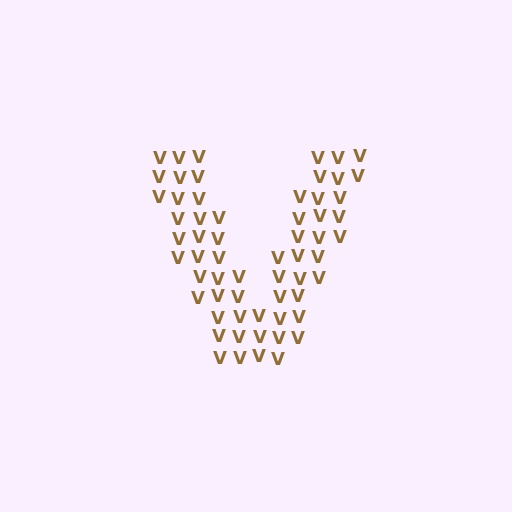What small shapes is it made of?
It is made of small letter V's.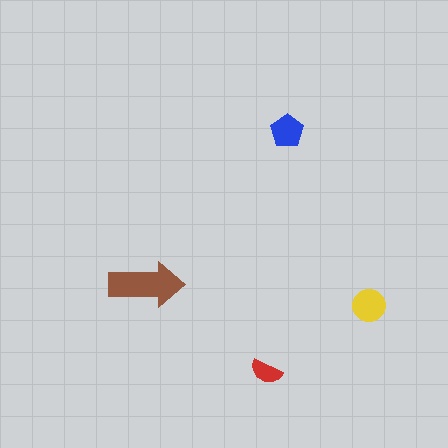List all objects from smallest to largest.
The red semicircle, the blue pentagon, the yellow circle, the brown arrow.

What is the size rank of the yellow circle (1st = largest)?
2nd.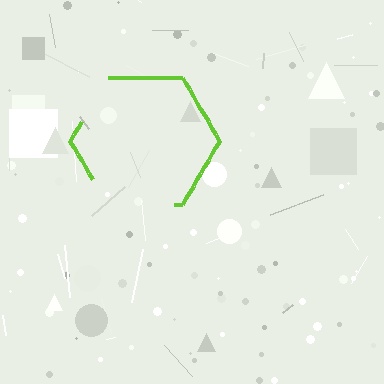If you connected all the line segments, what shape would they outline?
They would outline a hexagon.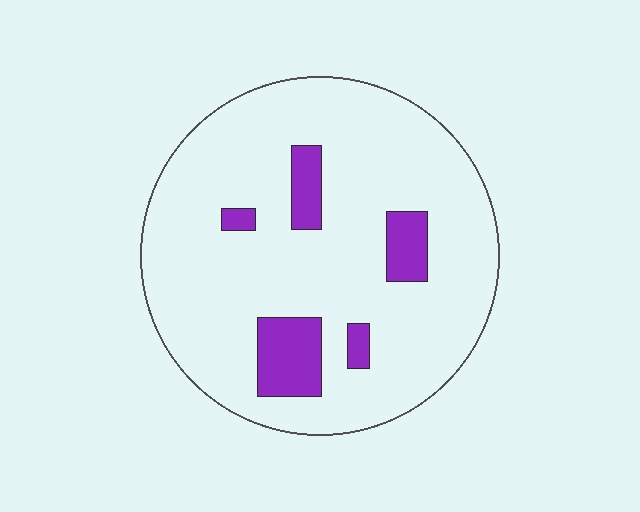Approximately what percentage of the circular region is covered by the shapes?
Approximately 10%.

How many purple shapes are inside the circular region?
5.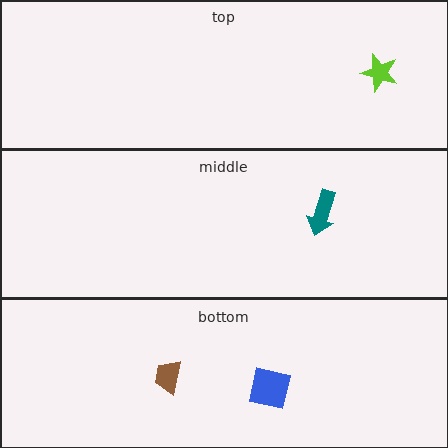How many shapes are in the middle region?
1.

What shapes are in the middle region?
The teal arrow.